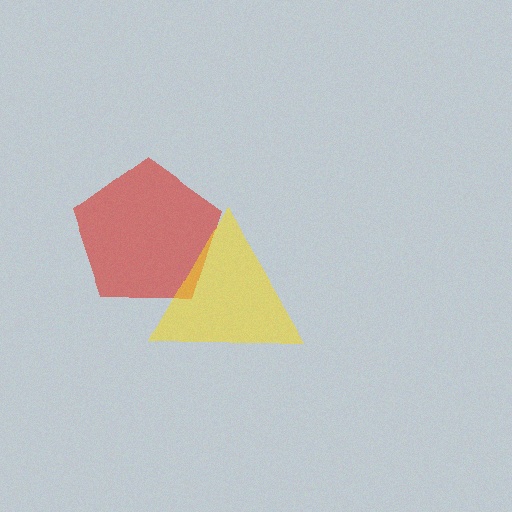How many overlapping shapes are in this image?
There are 2 overlapping shapes in the image.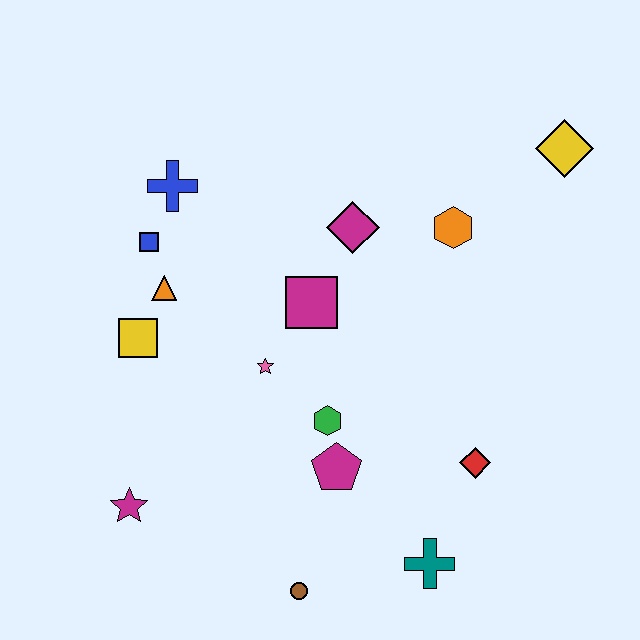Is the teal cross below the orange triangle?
Yes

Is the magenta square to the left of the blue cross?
No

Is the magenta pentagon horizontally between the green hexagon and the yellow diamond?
Yes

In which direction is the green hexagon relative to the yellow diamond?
The green hexagon is below the yellow diamond.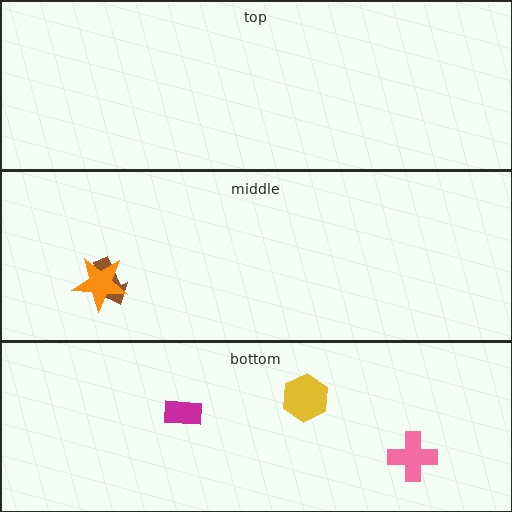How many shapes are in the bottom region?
3.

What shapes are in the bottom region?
The magenta rectangle, the yellow hexagon, the pink cross.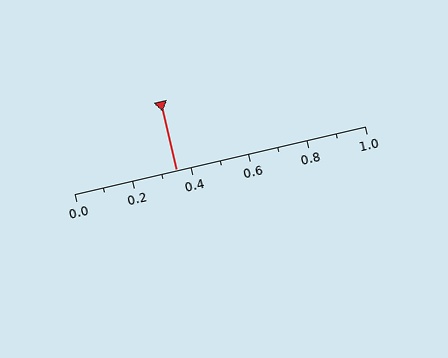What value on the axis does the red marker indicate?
The marker indicates approximately 0.35.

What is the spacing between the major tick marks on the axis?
The major ticks are spaced 0.2 apart.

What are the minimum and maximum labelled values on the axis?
The axis runs from 0.0 to 1.0.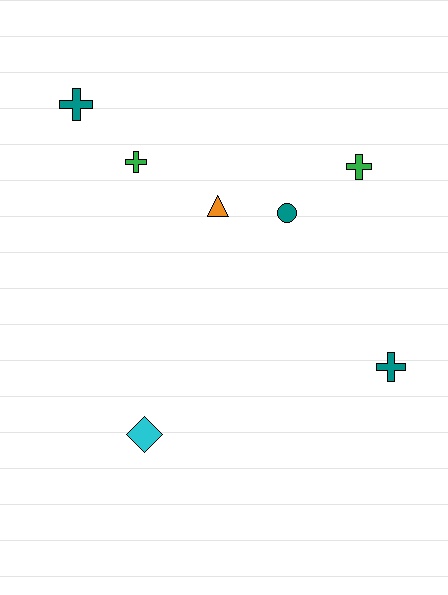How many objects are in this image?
There are 7 objects.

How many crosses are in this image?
There are 4 crosses.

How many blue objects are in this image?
There are no blue objects.